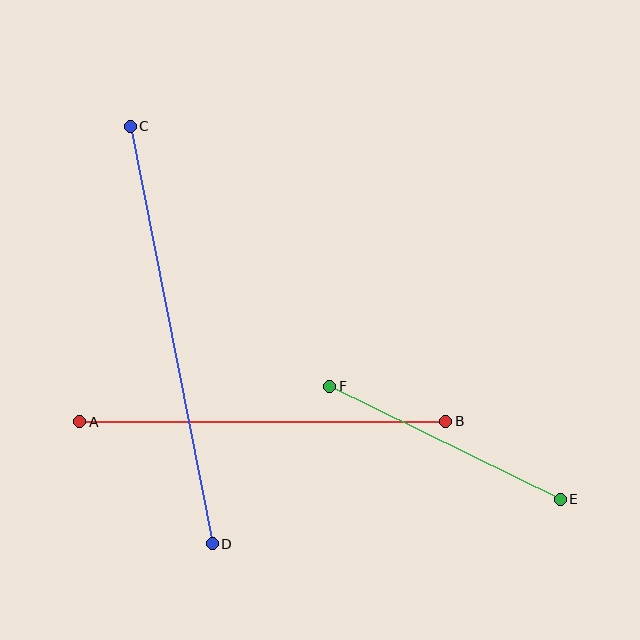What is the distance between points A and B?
The distance is approximately 366 pixels.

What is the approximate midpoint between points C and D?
The midpoint is at approximately (171, 335) pixels.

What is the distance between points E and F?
The distance is approximately 257 pixels.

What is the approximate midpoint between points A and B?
The midpoint is at approximately (263, 421) pixels.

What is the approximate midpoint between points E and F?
The midpoint is at approximately (445, 443) pixels.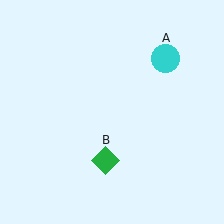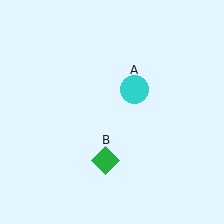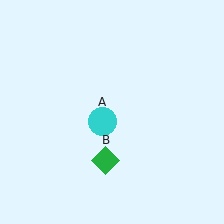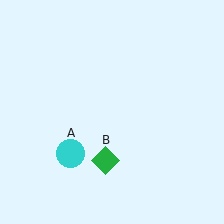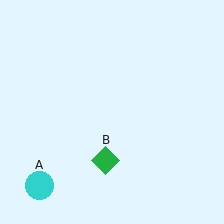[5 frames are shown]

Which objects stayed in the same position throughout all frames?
Green diamond (object B) remained stationary.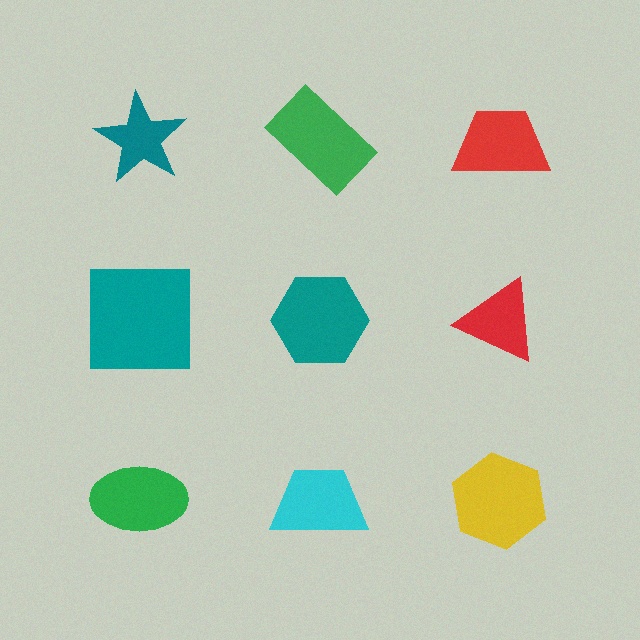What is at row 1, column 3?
A red trapezoid.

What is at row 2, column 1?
A teal square.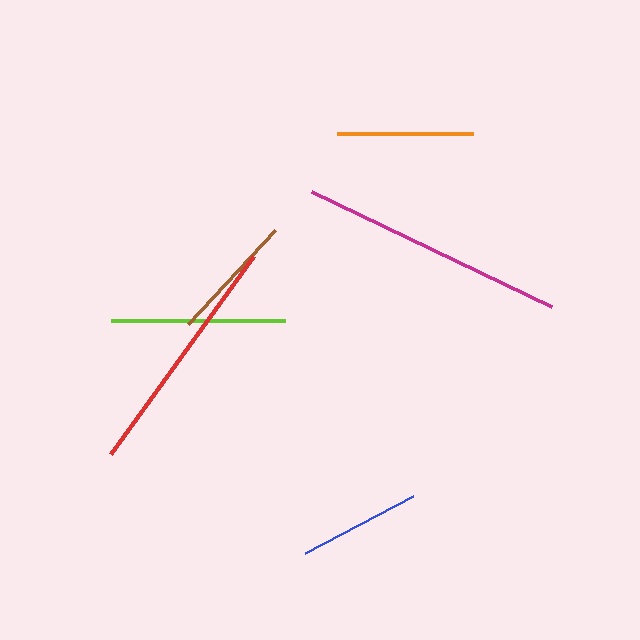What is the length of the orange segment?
The orange segment is approximately 135 pixels long.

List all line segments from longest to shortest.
From longest to shortest: magenta, red, lime, orange, brown, blue.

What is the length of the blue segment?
The blue segment is approximately 123 pixels long.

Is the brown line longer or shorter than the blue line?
The brown line is longer than the blue line.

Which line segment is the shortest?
The blue line is the shortest at approximately 123 pixels.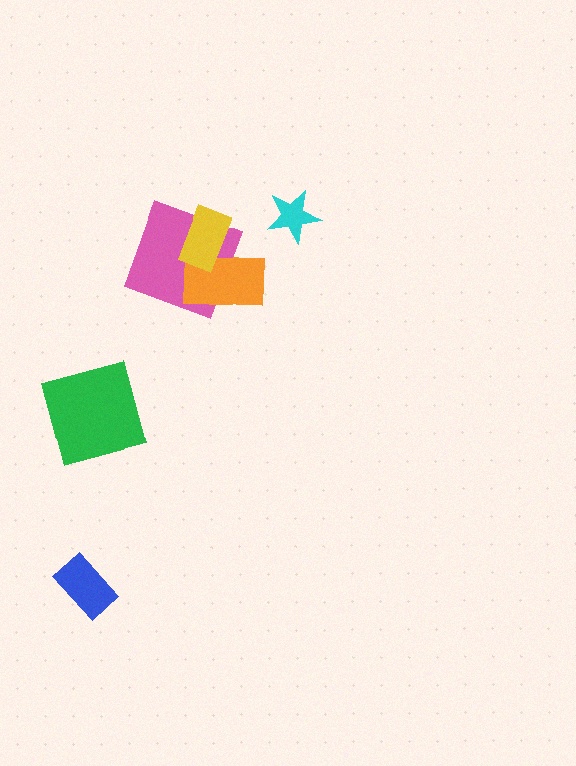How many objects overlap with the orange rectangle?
2 objects overlap with the orange rectangle.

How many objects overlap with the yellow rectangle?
2 objects overlap with the yellow rectangle.